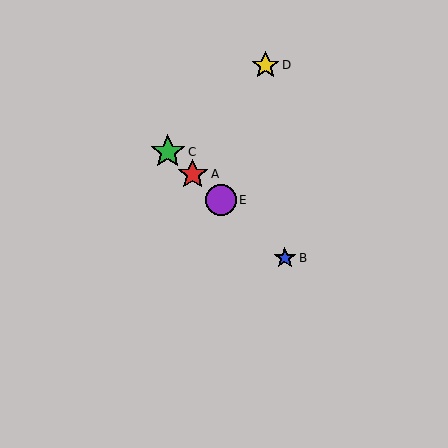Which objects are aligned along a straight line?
Objects A, B, C, E are aligned along a straight line.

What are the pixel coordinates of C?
Object C is at (168, 152).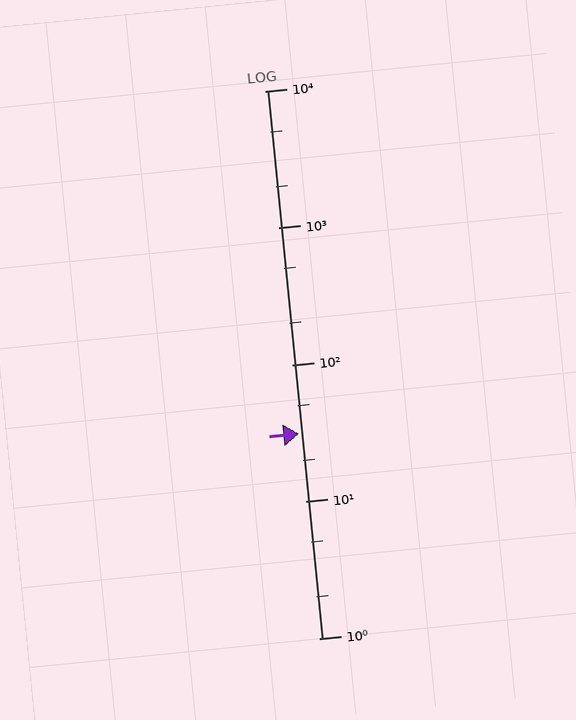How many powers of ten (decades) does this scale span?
The scale spans 4 decades, from 1 to 10000.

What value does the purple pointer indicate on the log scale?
The pointer indicates approximately 31.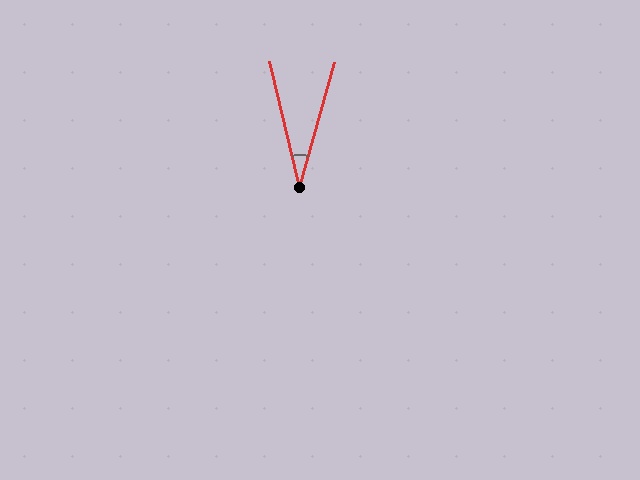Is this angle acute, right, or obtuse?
It is acute.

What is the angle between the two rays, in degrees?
Approximately 29 degrees.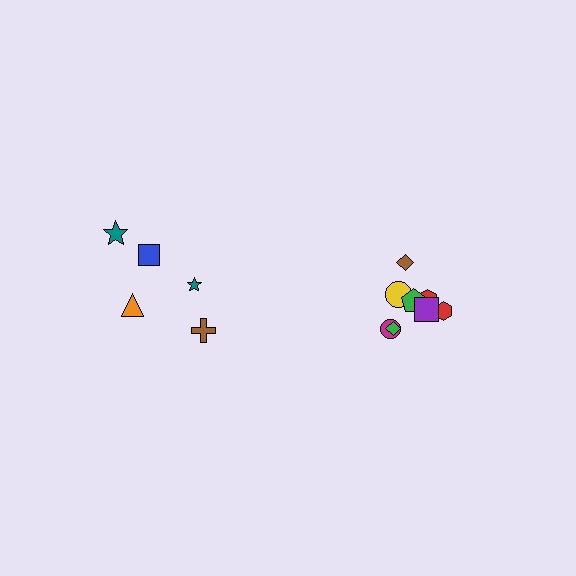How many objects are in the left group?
There are 5 objects.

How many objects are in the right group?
There are 8 objects.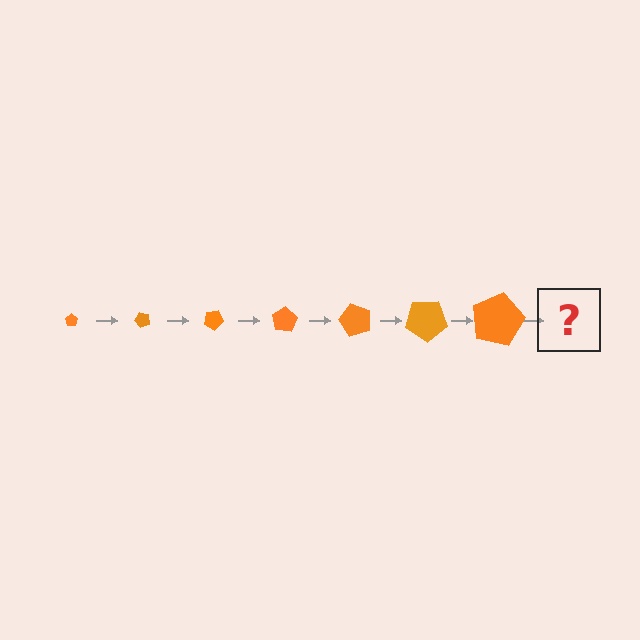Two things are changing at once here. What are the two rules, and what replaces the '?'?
The two rules are that the pentagon grows larger each step and it rotates 50 degrees each step. The '?' should be a pentagon, larger than the previous one and rotated 350 degrees from the start.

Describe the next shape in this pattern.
It should be a pentagon, larger than the previous one and rotated 350 degrees from the start.